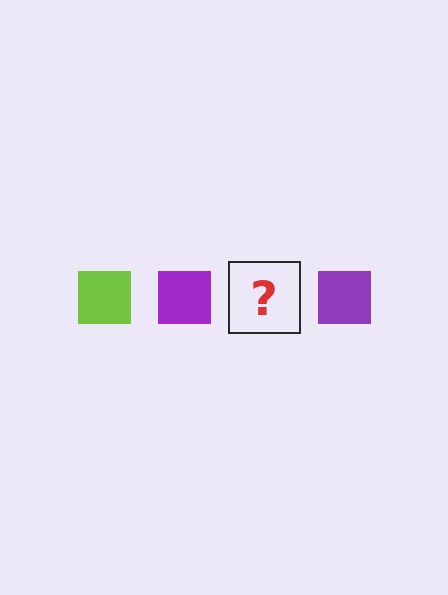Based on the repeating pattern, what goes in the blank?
The blank should be a lime square.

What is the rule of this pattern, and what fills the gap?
The rule is that the pattern cycles through lime, purple squares. The gap should be filled with a lime square.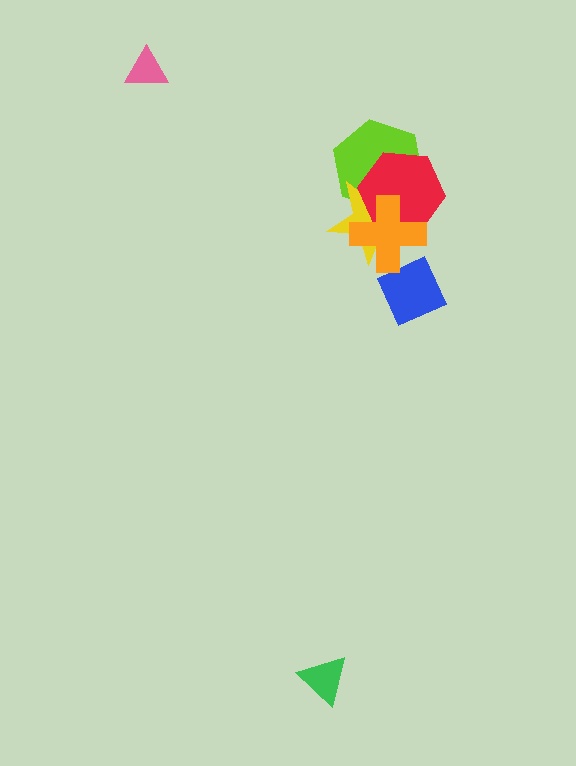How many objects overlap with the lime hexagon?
3 objects overlap with the lime hexagon.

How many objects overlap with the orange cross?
3 objects overlap with the orange cross.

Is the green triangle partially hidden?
No, no other shape covers it.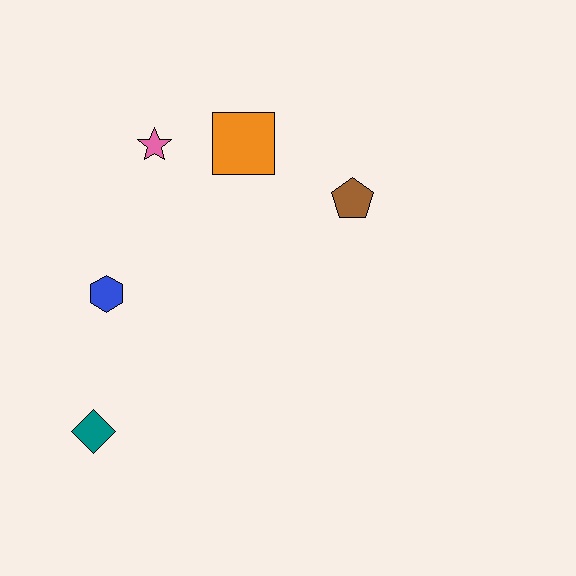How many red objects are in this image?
There are no red objects.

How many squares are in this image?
There is 1 square.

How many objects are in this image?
There are 5 objects.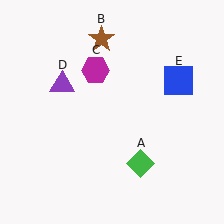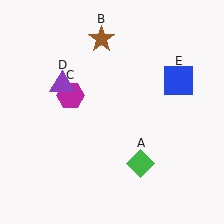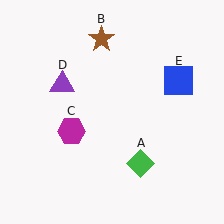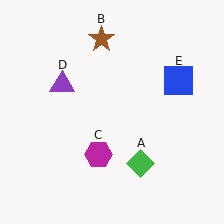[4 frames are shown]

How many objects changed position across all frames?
1 object changed position: magenta hexagon (object C).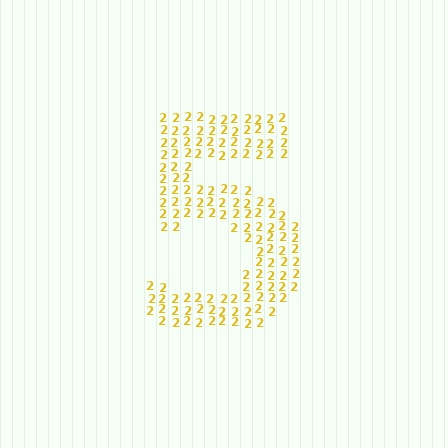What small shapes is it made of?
It is made of small digit 2's.